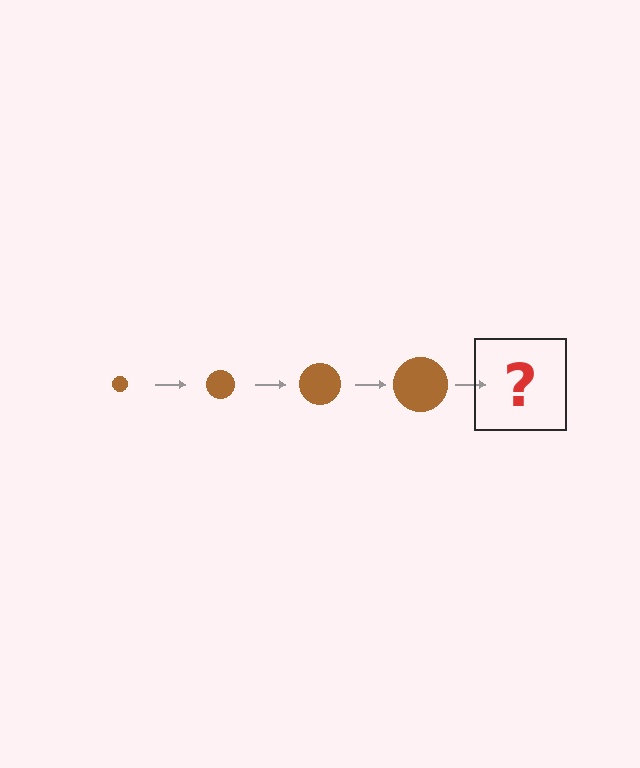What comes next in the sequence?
The next element should be a brown circle, larger than the previous one.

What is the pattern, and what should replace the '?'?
The pattern is that the circle gets progressively larger each step. The '?' should be a brown circle, larger than the previous one.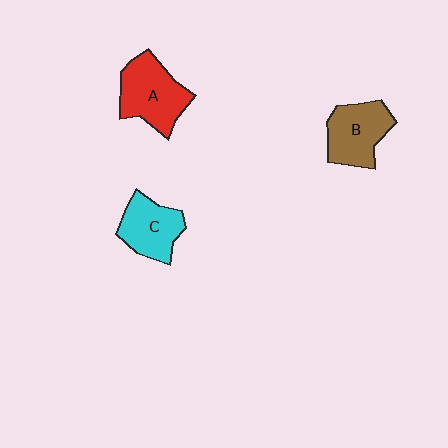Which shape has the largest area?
Shape A (red).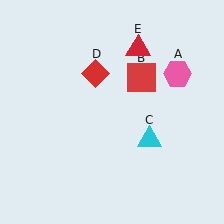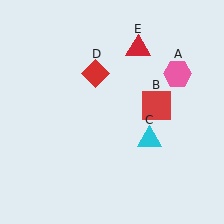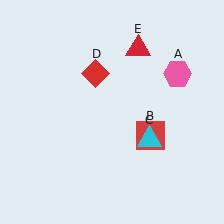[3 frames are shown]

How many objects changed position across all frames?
1 object changed position: red square (object B).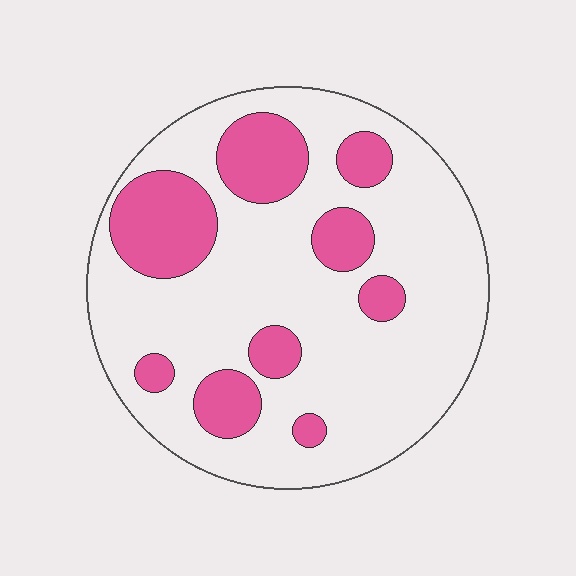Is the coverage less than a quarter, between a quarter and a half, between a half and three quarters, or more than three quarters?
Less than a quarter.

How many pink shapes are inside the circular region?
9.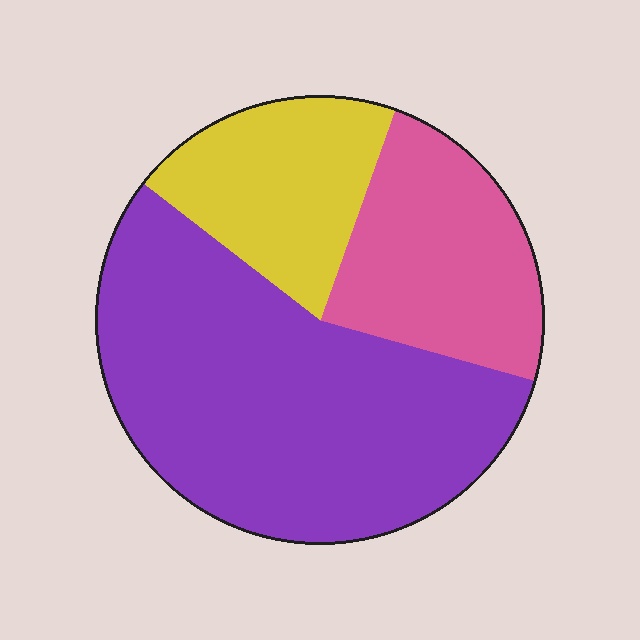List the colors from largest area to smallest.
From largest to smallest: purple, pink, yellow.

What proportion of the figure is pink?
Pink covers around 25% of the figure.